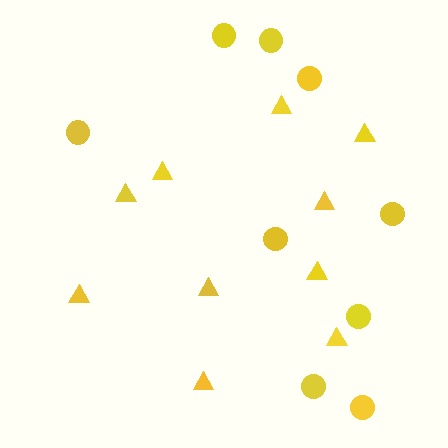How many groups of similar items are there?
There are 2 groups: one group of circles (9) and one group of triangles (10).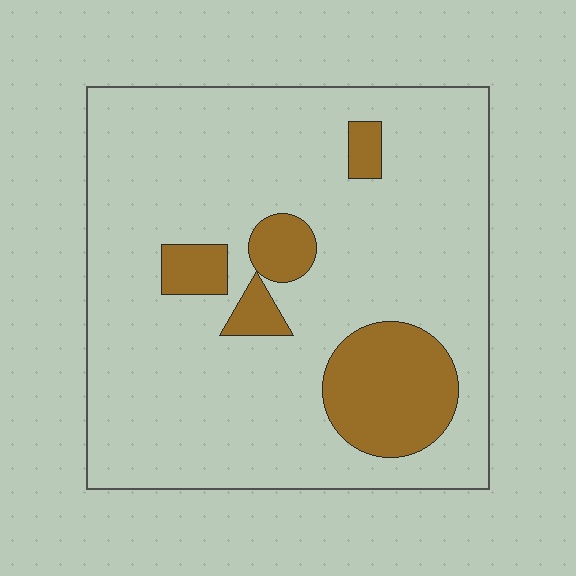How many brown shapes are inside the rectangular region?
5.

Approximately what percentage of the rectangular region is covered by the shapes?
Approximately 15%.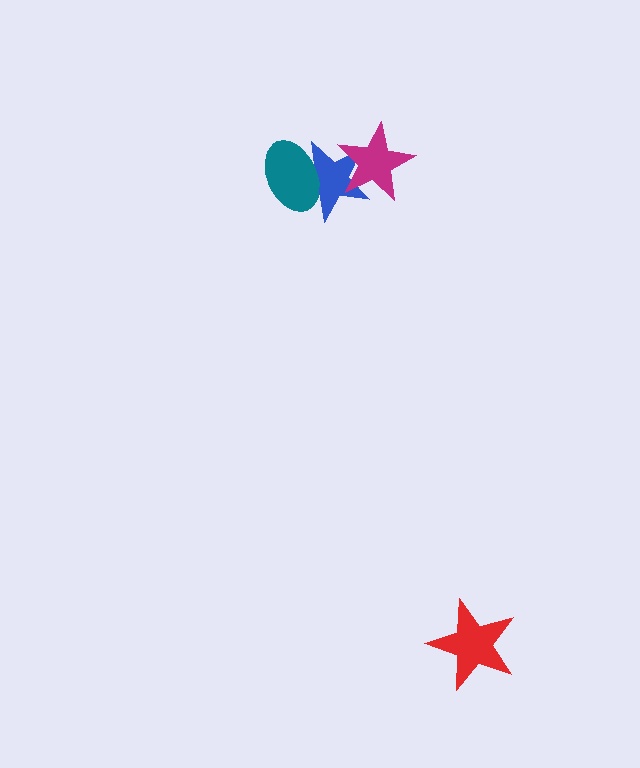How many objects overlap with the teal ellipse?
1 object overlaps with the teal ellipse.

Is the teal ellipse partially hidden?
No, no other shape covers it.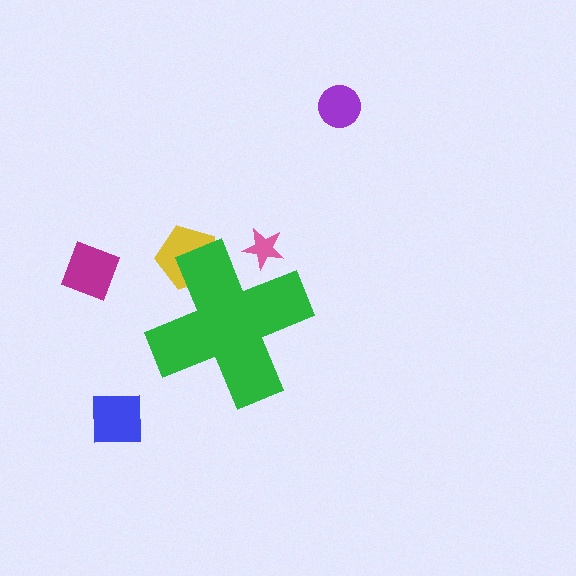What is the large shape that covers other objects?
A green cross.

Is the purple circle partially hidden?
No, the purple circle is fully visible.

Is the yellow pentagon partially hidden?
Yes, the yellow pentagon is partially hidden behind the green cross.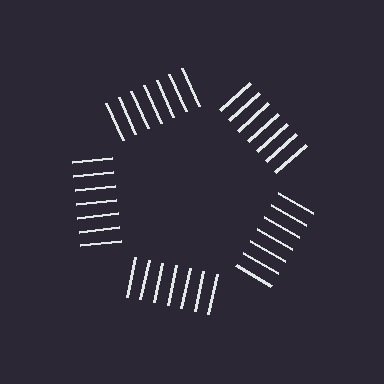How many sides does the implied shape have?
5 sides — the line-ends trace a pentagon.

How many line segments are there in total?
35 — 7 along each of the 5 edges.